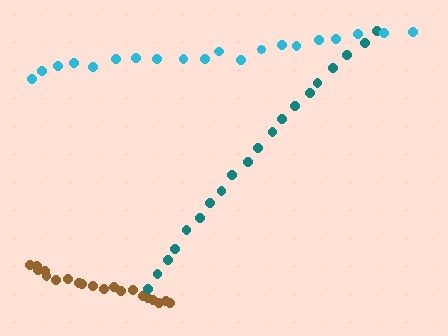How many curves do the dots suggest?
There are 3 distinct paths.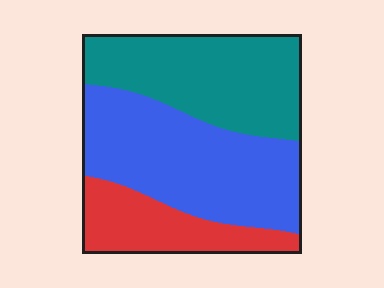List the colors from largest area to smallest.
From largest to smallest: blue, teal, red.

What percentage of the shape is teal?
Teal covers roughly 35% of the shape.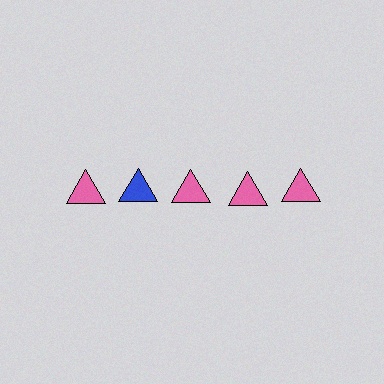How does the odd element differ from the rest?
It has a different color: blue instead of pink.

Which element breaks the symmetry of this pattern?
The blue triangle in the top row, second from left column breaks the symmetry. All other shapes are pink triangles.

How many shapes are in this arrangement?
There are 5 shapes arranged in a grid pattern.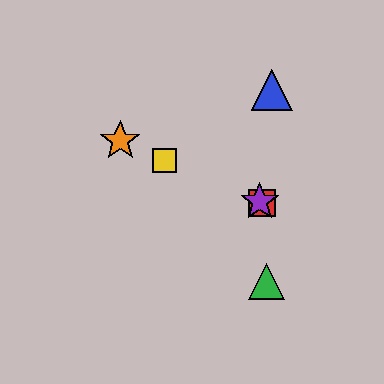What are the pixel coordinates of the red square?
The red square is at (262, 203).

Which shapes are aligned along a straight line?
The red square, the yellow square, the purple star, the orange star are aligned along a straight line.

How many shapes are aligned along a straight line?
4 shapes (the red square, the yellow square, the purple star, the orange star) are aligned along a straight line.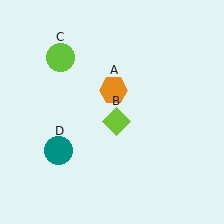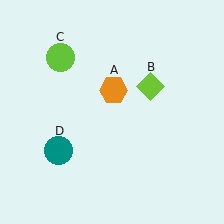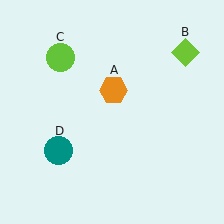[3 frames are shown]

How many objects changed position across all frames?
1 object changed position: lime diamond (object B).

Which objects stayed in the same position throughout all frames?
Orange hexagon (object A) and lime circle (object C) and teal circle (object D) remained stationary.